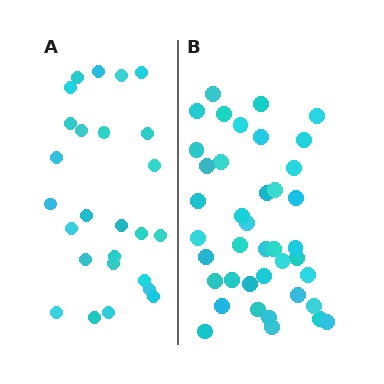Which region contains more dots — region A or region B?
Region B (the right region) has more dots.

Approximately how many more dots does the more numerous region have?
Region B has approximately 15 more dots than region A.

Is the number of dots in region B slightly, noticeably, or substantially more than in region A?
Region B has substantially more. The ratio is roughly 1.5 to 1.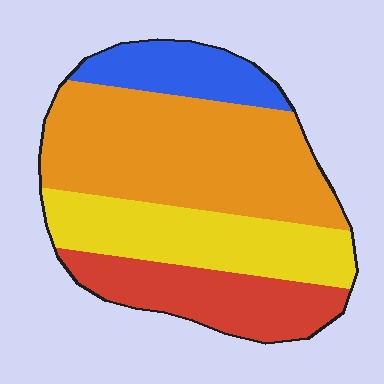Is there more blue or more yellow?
Yellow.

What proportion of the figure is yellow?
Yellow takes up less than a quarter of the figure.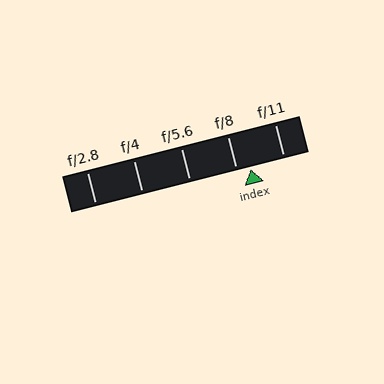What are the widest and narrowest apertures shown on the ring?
The widest aperture shown is f/2.8 and the narrowest is f/11.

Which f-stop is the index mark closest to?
The index mark is closest to f/8.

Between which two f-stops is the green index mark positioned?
The index mark is between f/8 and f/11.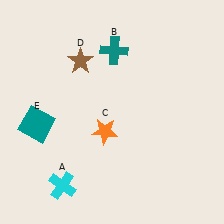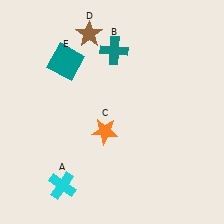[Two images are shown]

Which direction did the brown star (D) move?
The brown star (D) moved up.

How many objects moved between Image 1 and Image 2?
2 objects moved between the two images.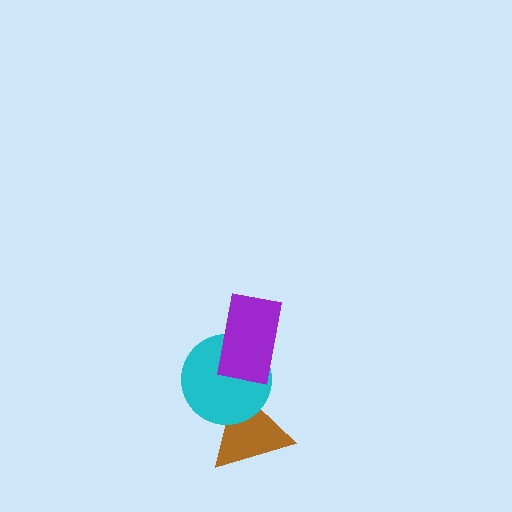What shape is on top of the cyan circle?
The purple rectangle is on top of the cyan circle.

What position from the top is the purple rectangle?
The purple rectangle is 1st from the top.